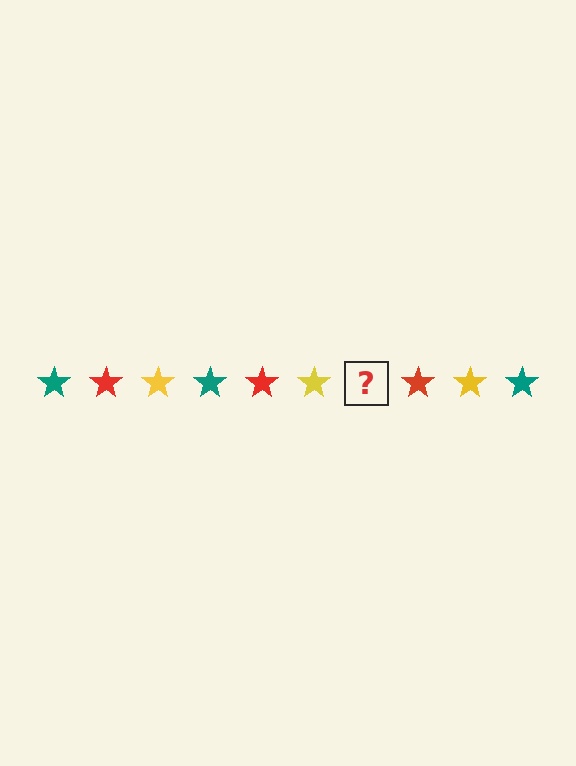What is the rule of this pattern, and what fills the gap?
The rule is that the pattern cycles through teal, red, yellow stars. The gap should be filled with a teal star.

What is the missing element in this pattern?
The missing element is a teal star.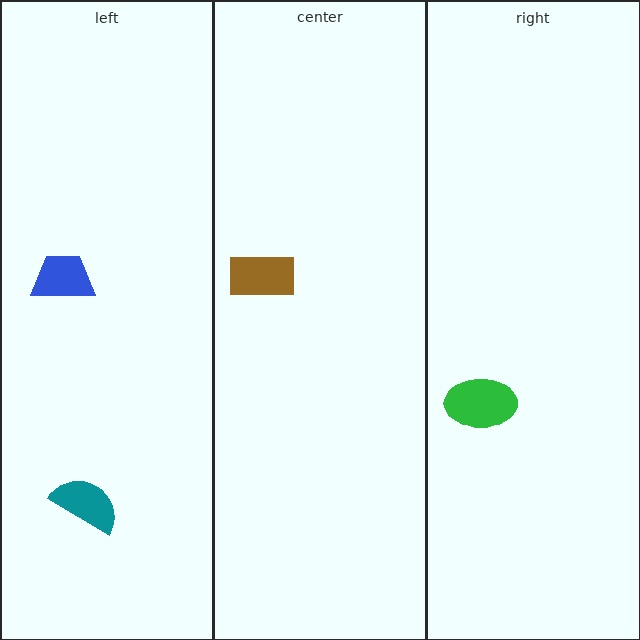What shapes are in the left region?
The teal semicircle, the blue trapezoid.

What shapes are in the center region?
The brown rectangle.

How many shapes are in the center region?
1.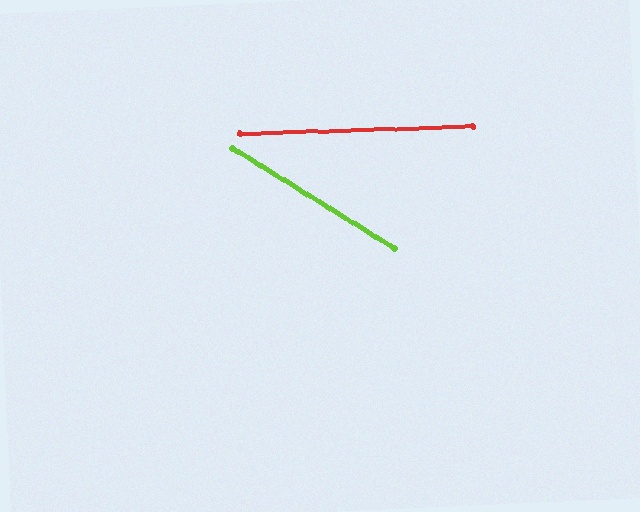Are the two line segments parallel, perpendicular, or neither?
Neither parallel nor perpendicular — they differ by about 34°.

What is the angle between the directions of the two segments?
Approximately 34 degrees.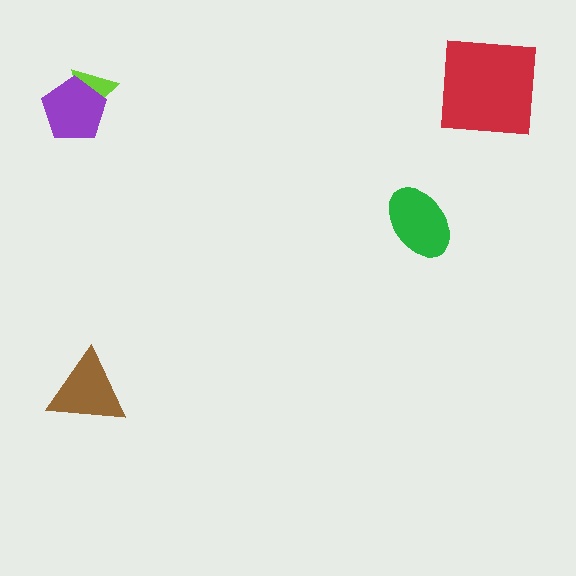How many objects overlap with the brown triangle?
0 objects overlap with the brown triangle.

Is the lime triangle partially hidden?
Yes, it is partially covered by another shape.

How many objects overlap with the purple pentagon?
1 object overlaps with the purple pentagon.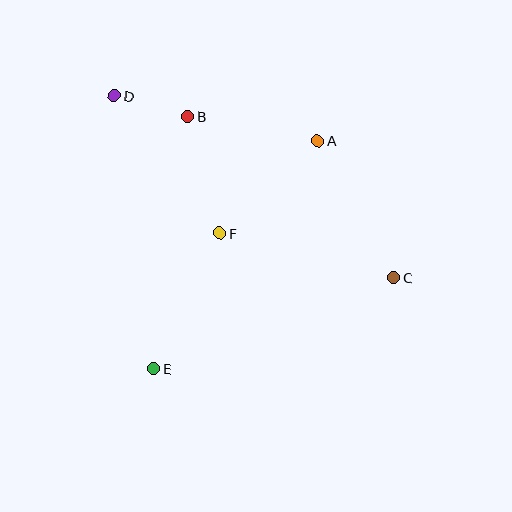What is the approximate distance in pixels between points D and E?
The distance between D and E is approximately 276 pixels.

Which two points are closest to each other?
Points B and D are closest to each other.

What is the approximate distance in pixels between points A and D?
The distance between A and D is approximately 208 pixels.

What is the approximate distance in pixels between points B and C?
The distance between B and C is approximately 262 pixels.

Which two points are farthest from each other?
Points C and D are farthest from each other.